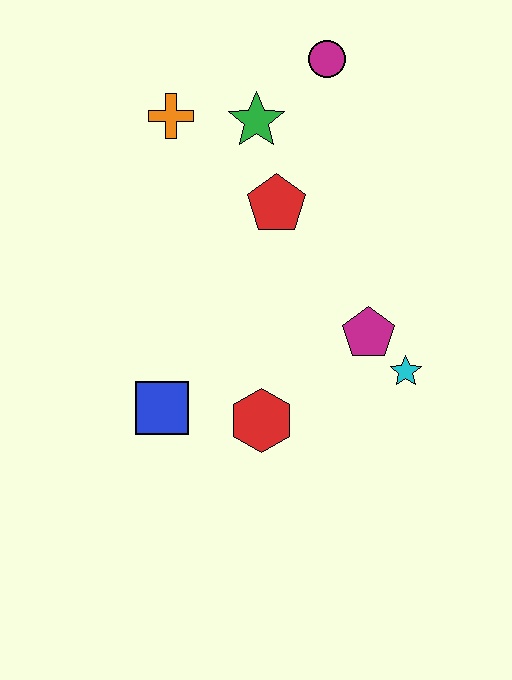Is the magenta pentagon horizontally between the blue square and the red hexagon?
No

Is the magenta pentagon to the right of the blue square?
Yes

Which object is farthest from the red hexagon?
The magenta circle is farthest from the red hexagon.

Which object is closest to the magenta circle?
The green star is closest to the magenta circle.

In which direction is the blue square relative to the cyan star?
The blue square is to the left of the cyan star.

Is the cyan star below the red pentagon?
Yes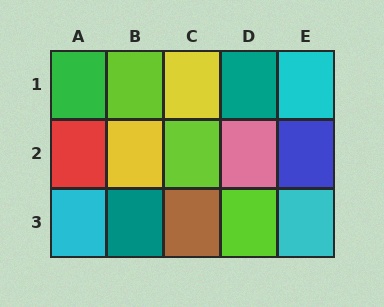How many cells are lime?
3 cells are lime.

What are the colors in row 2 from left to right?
Red, yellow, lime, pink, blue.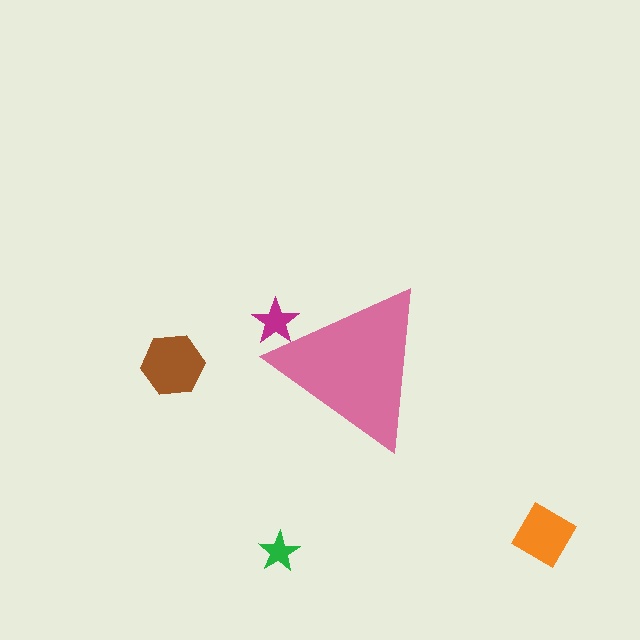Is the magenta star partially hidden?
Yes, the magenta star is partially hidden behind the pink triangle.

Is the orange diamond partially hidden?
No, the orange diamond is fully visible.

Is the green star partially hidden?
No, the green star is fully visible.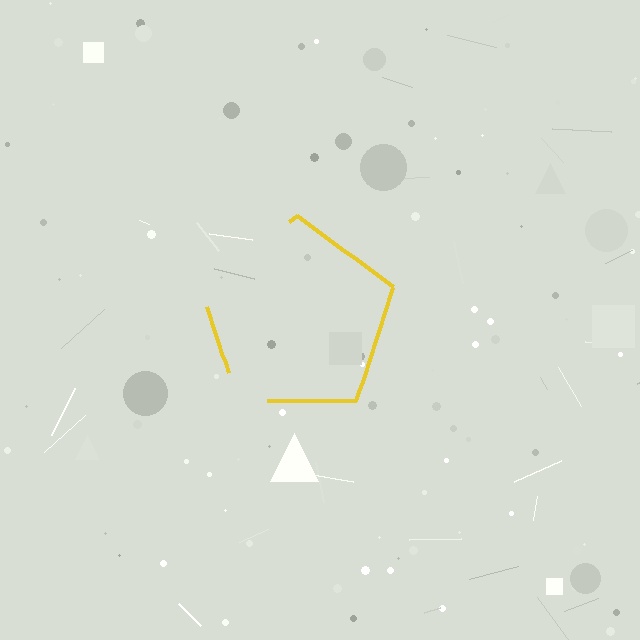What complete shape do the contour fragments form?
The contour fragments form a pentagon.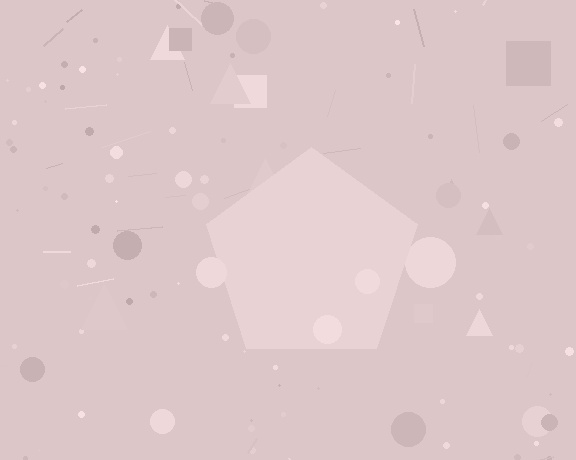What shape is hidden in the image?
A pentagon is hidden in the image.